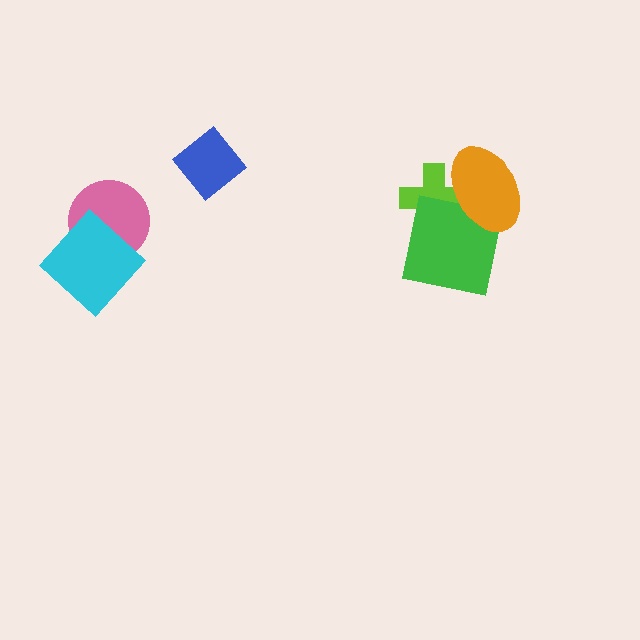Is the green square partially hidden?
Yes, it is partially covered by another shape.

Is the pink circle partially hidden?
Yes, it is partially covered by another shape.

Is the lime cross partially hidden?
Yes, it is partially covered by another shape.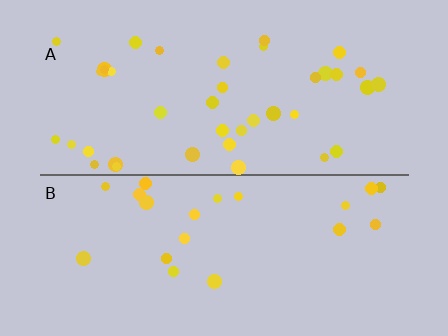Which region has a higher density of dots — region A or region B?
A (the top).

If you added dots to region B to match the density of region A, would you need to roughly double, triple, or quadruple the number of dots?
Approximately double.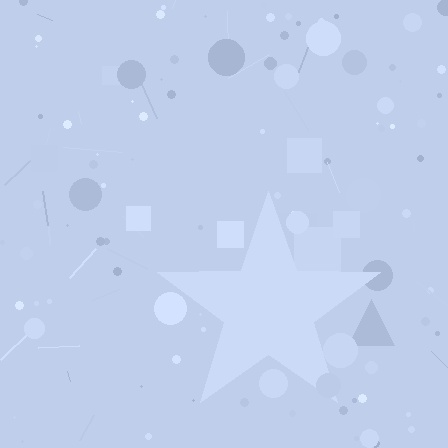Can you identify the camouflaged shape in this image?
The camouflaged shape is a star.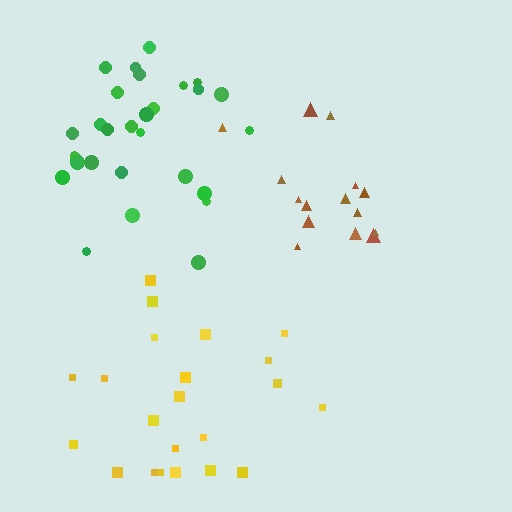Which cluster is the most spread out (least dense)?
Yellow.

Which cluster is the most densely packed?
Green.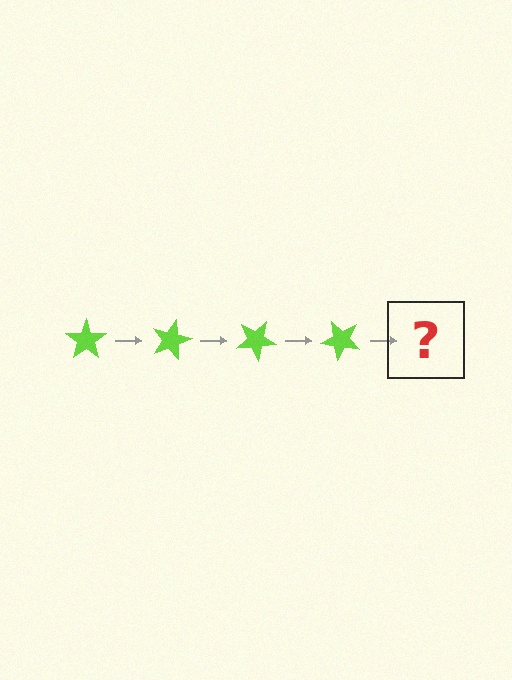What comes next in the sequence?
The next element should be a lime star rotated 60 degrees.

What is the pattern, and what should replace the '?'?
The pattern is that the star rotates 15 degrees each step. The '?' should be a lime star rotated 60 degrees.